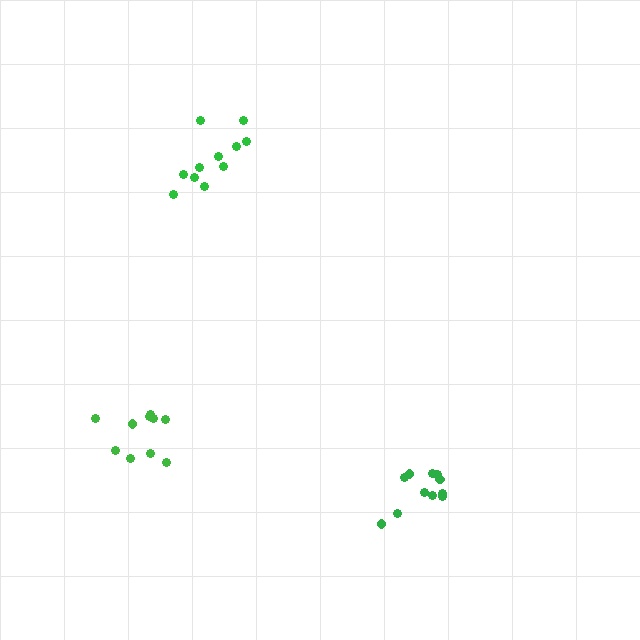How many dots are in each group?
Group 1: 11 dots, Group 2: 11 dots, Group 3: 10 dots (32 total).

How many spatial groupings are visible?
There are 3 spatial groupings.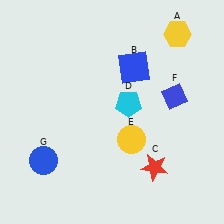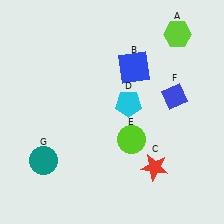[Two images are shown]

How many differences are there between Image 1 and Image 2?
There are 3 differences between the two images.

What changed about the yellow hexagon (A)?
In Image 1, A is yellow. In Image 2, it changed to lime.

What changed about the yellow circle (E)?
In Image 1, E is yellow. In Image 2, it changed to lime.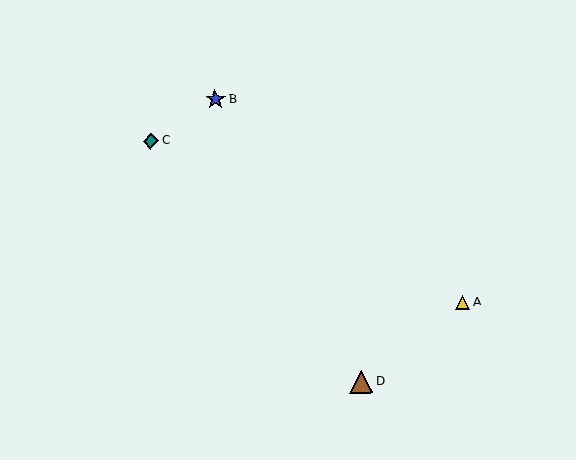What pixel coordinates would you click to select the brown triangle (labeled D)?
Click at (361, 382) to select the brown triangle D.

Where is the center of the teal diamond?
The center of the teal diamond is at (151, 141).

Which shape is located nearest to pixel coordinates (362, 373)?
The brown triangle (labeled D) at (361, 382) is nearest to that location.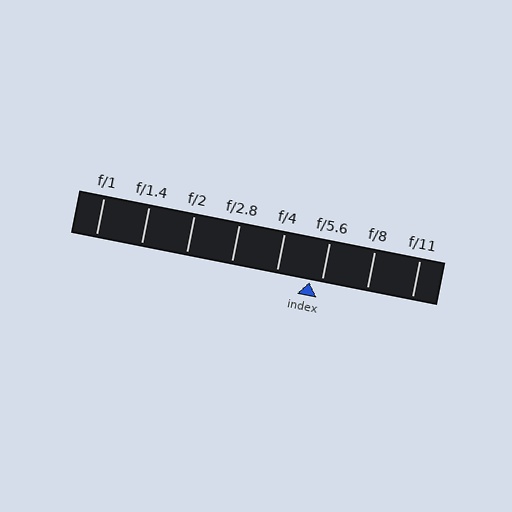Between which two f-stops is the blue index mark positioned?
The index mark is between f/4 and f/5.6.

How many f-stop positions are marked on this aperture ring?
There are 8 f-stop positions marked.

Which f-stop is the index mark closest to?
The index mark is closest to f/5.6.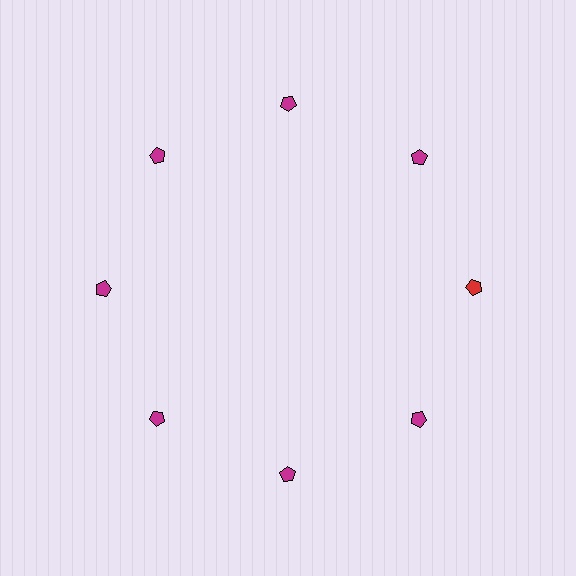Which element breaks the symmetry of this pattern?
The red pentagon at roughly the 3 o'clock position breaks the symmetry. All other shapes are magenta pentagons.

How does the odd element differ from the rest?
It has a different color: red instead of magenta.